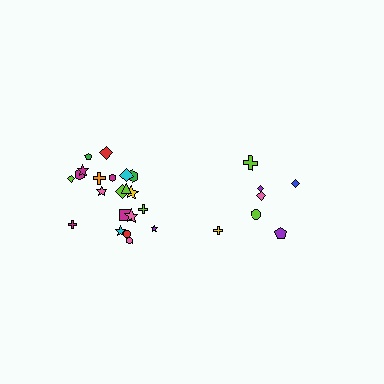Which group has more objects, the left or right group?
The left group.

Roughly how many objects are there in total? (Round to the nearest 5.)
Roughly 30 objects in total.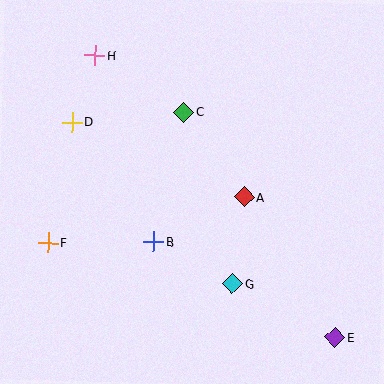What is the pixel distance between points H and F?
The distance between H and F is 193 pixels.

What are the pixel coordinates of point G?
Point G is at (232, 284).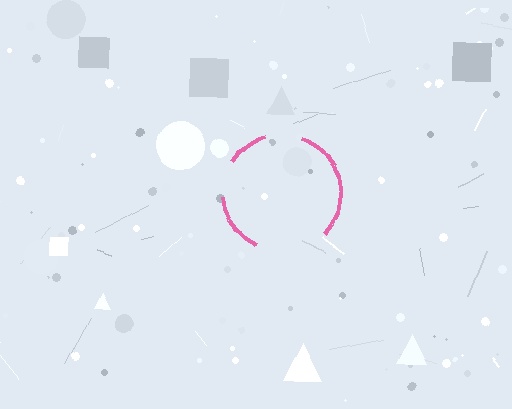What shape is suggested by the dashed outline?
The dashed outline suggests a circle.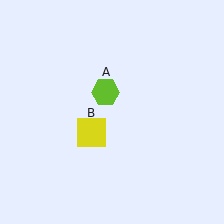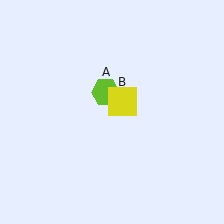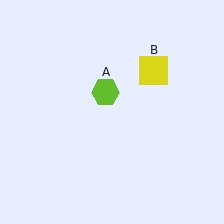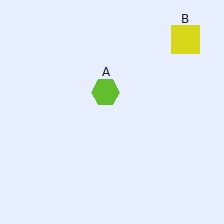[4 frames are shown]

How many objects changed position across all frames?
1 object changed position: yellow square (object B).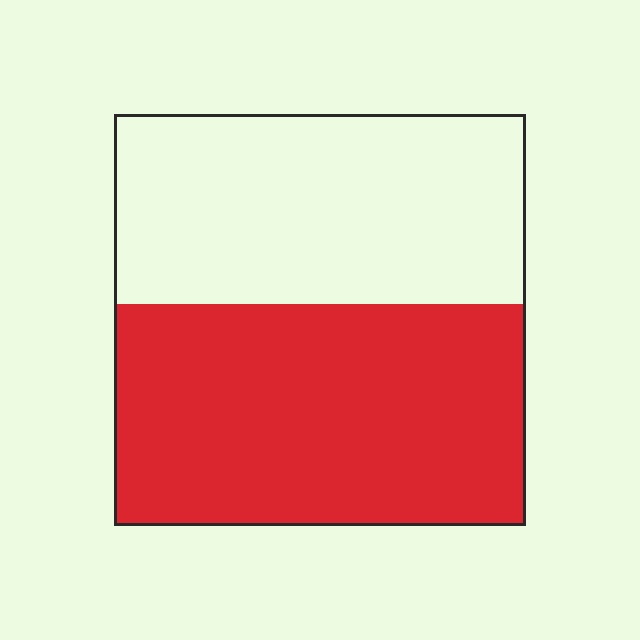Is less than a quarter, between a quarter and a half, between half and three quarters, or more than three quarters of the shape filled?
Between half and three quarters.